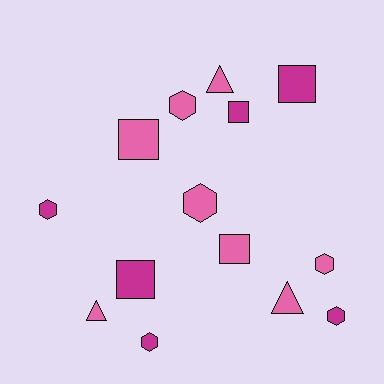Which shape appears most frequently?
Hexagon, with 6 objects.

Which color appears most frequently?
Pink, with 8 objects.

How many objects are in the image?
There are 14 objects.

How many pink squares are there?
There are 2 pink squares.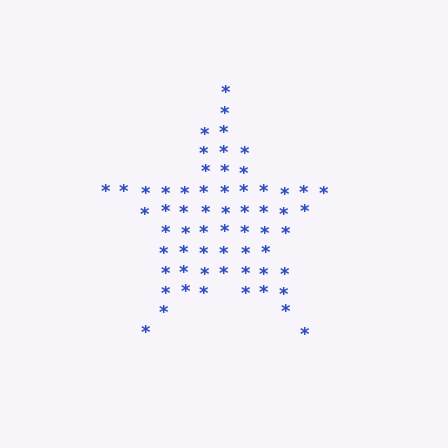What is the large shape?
The large shape is a star.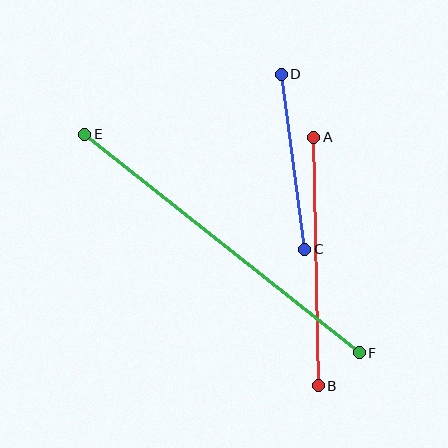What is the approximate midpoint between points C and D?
The midpoint is at approximately (293, 162) pixels.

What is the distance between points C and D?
The distance is approximately 177 pixels.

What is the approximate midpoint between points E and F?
The midpoint is at approximately (222, 243) pixels.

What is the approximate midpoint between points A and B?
The midpoint is at approximately (316, 261) pixels.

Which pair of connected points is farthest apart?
Points E and F are farthest apart.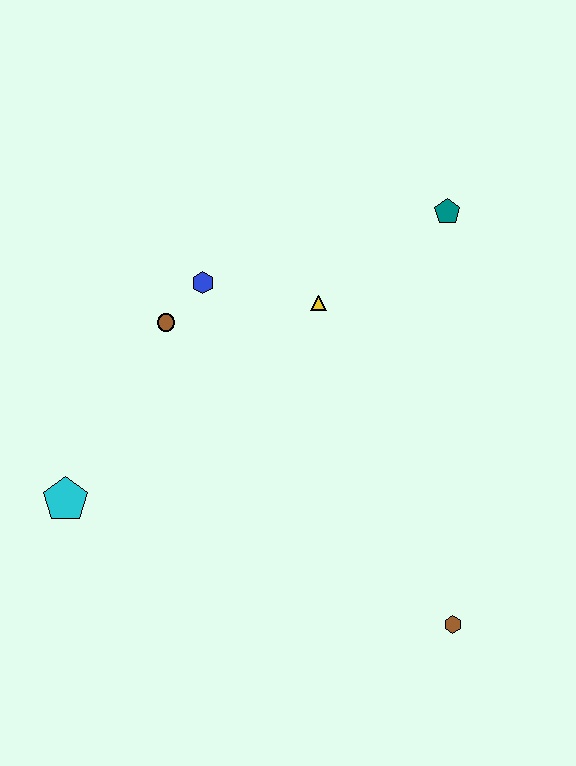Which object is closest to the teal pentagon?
The yellow triangle is closest to the teal pentagon.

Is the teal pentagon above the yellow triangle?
Yes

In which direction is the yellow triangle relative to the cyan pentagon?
The yellow triangle is to the right of the cyan pentagon.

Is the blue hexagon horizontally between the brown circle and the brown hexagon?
Yes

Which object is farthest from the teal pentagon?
The cyan pentagon is farthest from the teal pentagon.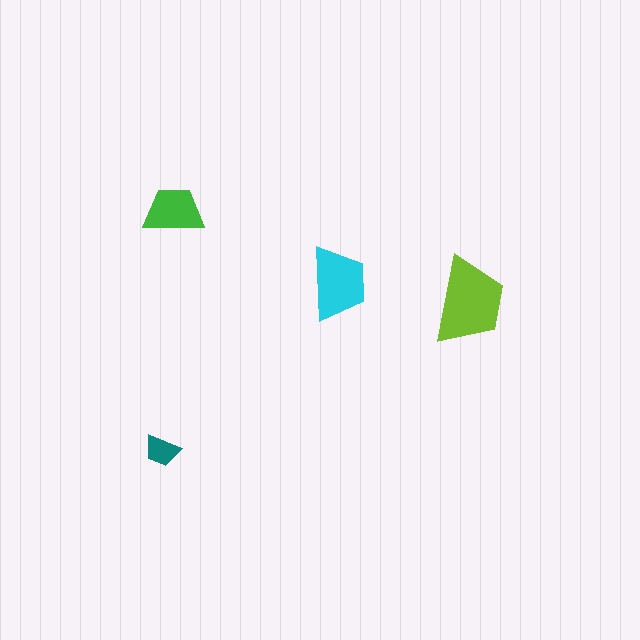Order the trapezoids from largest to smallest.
the lime one, the cyan one, the green one, the teal one.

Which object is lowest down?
The teal trapezoid is bottommost.